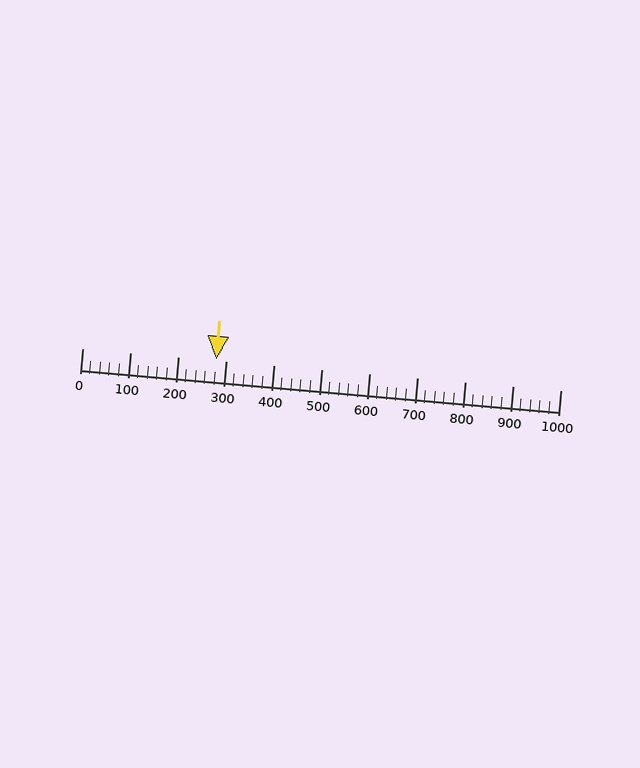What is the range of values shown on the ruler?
The ruler shows values from 0 to 1000.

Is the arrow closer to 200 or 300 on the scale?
The arrow is closer to 300.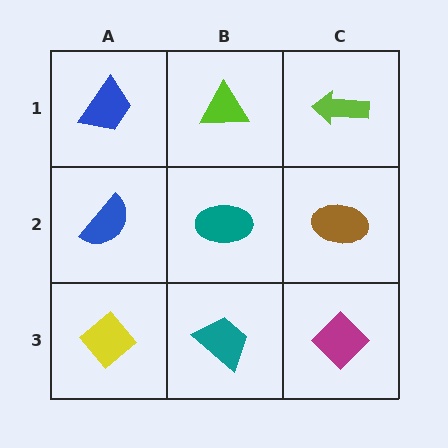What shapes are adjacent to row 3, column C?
A brown ellipse (row 2, column C), a teal trapezoid (row 3, column B).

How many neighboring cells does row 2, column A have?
3.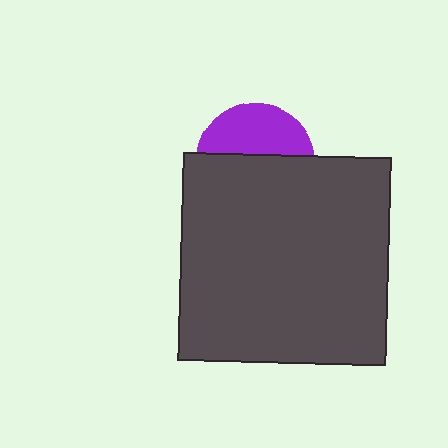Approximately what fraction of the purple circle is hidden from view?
Roughly 58% of the purple circle is hidden behind the dark gray square.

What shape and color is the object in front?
The object in front is a dark gray square.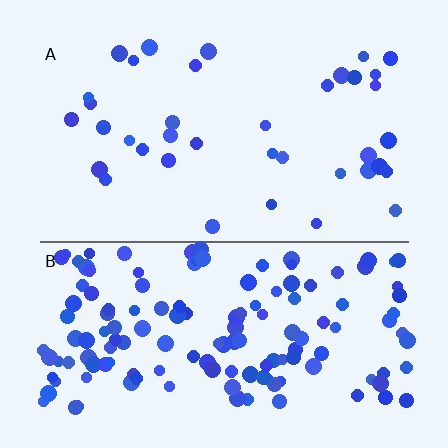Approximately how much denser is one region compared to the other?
Approximately 3.8× — region B over region A.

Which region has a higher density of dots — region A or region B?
B (the bottom).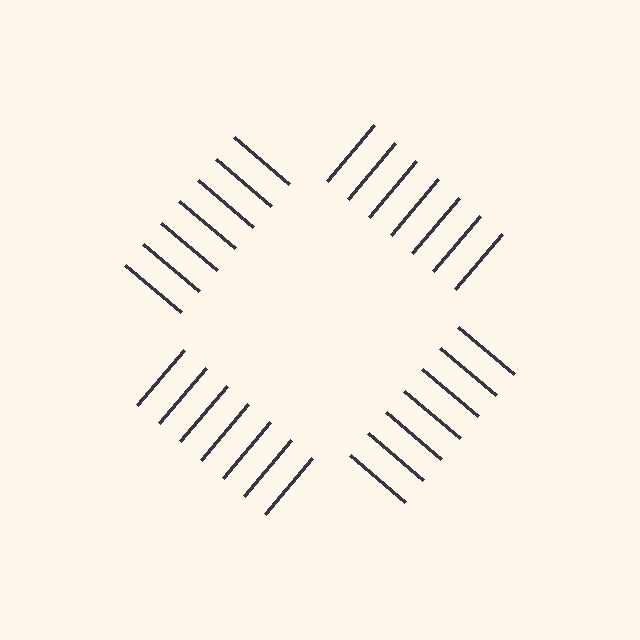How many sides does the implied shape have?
4 sides — the line-ends trace a square.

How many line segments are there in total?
28 — 7 along each of the 4 edges.